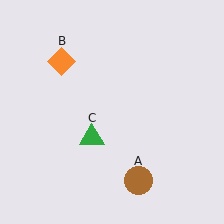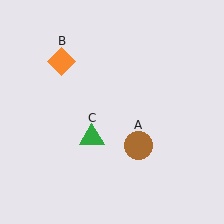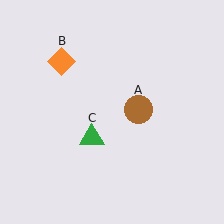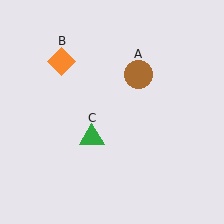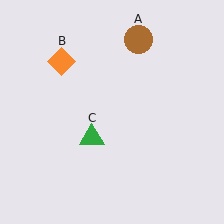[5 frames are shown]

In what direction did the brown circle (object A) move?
The brown circle (object A) moved up.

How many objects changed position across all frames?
1 object changed position: brown circle (object A).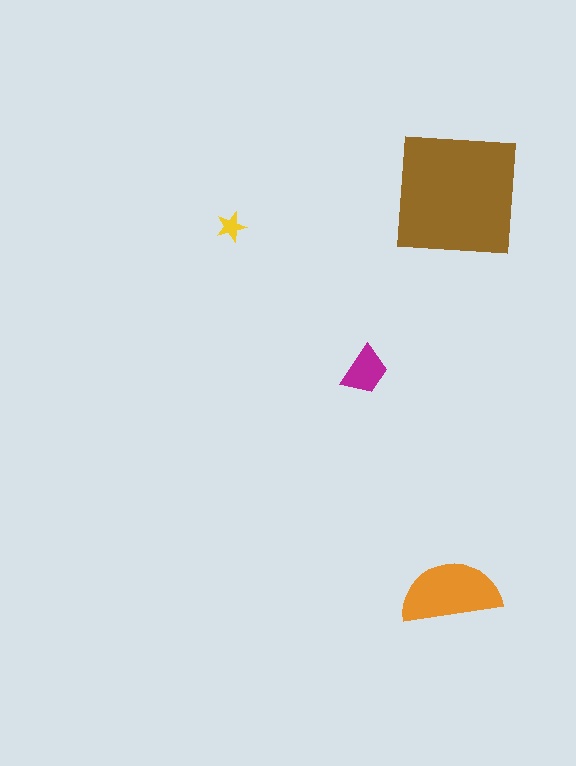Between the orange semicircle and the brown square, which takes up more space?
The brown square.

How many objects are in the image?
There are 4 objects in the image.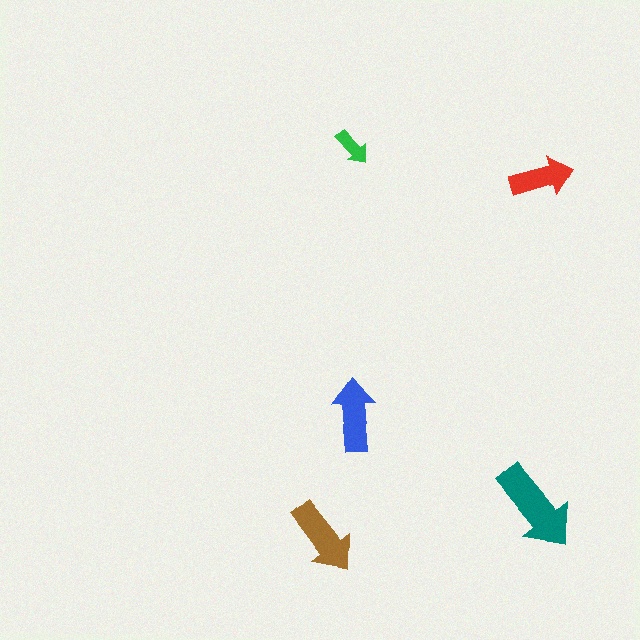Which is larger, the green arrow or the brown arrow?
The brown one.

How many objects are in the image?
There are 5 objects in the image.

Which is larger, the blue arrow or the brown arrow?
The brown one.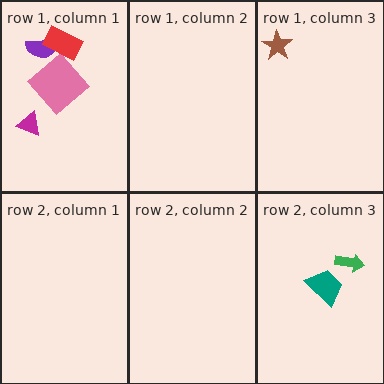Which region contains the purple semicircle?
The row 1, column 1 region.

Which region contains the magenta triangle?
The row 1, column 1 region.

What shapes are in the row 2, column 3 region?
The green arrow, the teal trapezoid.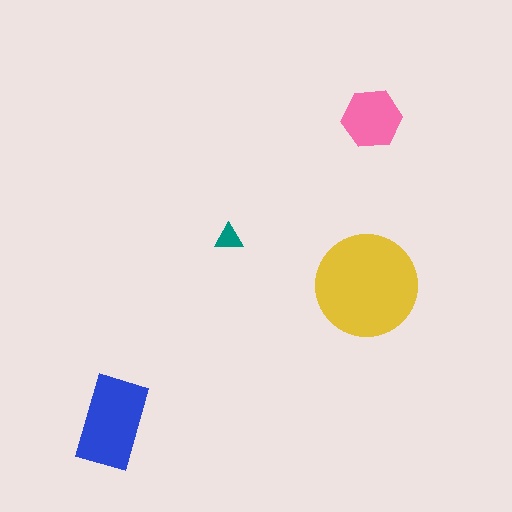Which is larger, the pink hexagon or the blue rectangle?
The blue rectangle.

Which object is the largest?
The yellow circle.